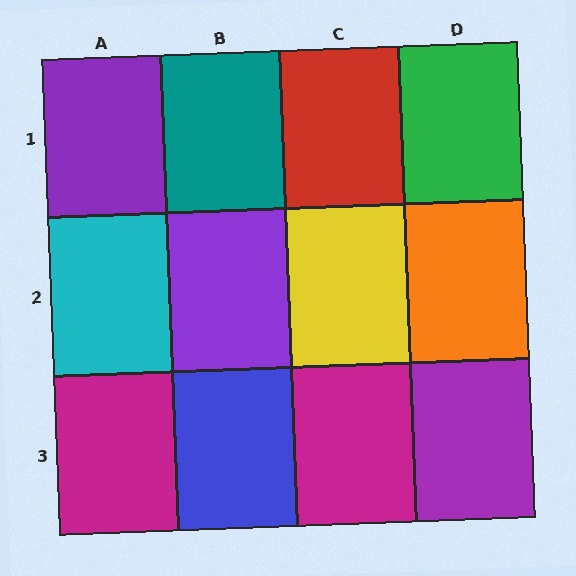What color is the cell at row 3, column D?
Purple.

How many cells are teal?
1 cell is teal.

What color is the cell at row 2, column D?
Orange.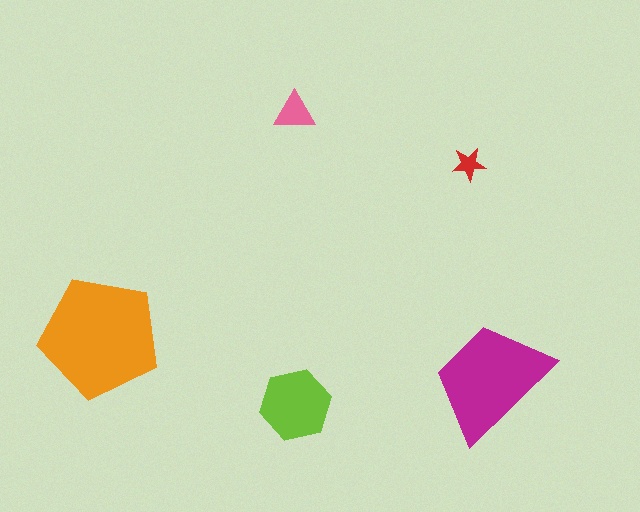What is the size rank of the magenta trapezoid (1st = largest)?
2nd.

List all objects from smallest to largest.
The red star, the pink triangle, the lime hexagon, the magenta trapezoid, the orange pentagon.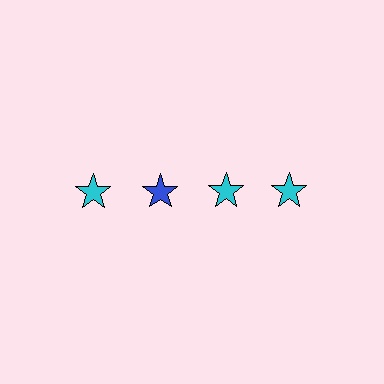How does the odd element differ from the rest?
It has a different color: blue instead of cyan.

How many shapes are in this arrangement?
There are 4 shapes arranged in a grid pattern.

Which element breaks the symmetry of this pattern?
The blue star in the top row, second from left column breaks the symmetry. All other shapes are cyan stars.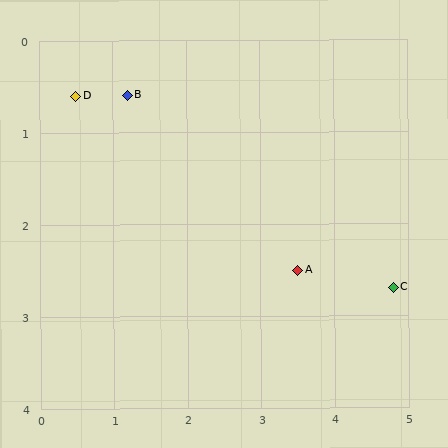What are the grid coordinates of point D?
Point D is at approximately (0.5, 0.6).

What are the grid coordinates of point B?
Point B is at approximately (1.2, 0.6).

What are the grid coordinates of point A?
Point A is at approximately (3.5, 2.5).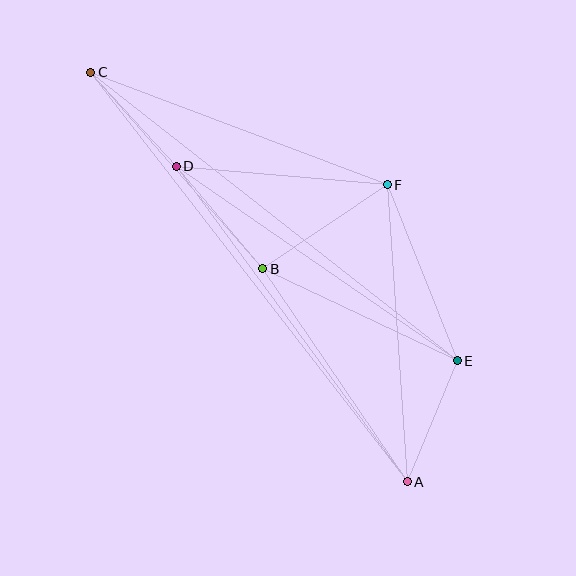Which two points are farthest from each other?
Points A and C are farthest from each other.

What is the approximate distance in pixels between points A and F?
The distance between A and F is approximately 297 pixels.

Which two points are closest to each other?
Points C and D are closest to each other.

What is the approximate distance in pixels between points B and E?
The distance between B and E is approximately 215 pixels.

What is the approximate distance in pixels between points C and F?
The distance between C and F is approximately 317 pixels.